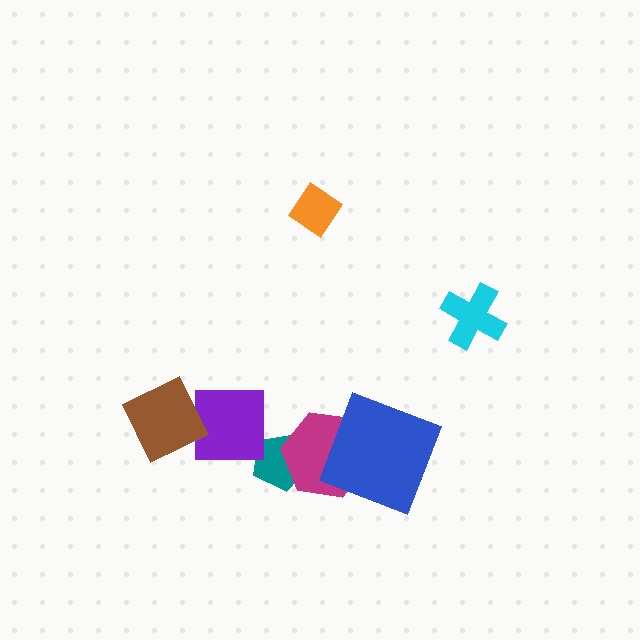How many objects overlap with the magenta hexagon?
2 objects overlap with the magenta hexagon.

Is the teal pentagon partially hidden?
Yes, it is partially covered by another shape.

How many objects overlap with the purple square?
1 object overlaps with the purple square.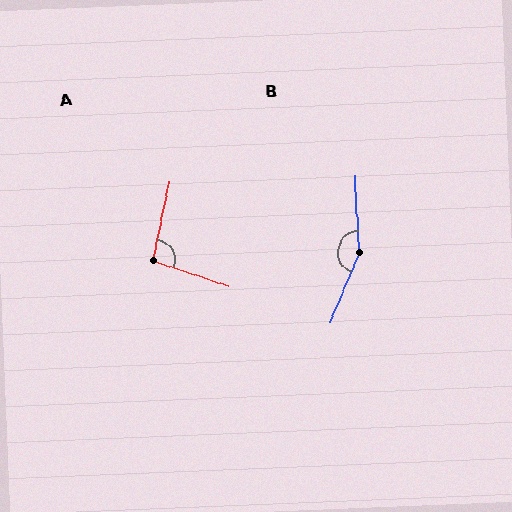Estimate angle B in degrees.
Approximately 155 degrees.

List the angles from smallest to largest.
A (97°), B (155°).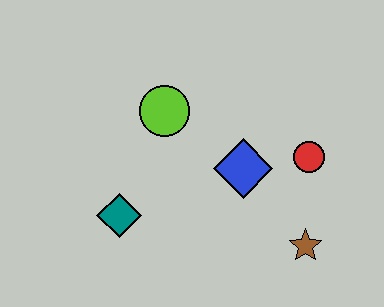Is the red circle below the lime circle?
Yes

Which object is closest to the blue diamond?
The red circle is closest to the blue diamond.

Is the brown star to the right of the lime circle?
Yes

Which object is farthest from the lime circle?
The brown star is farthest from the lime circle.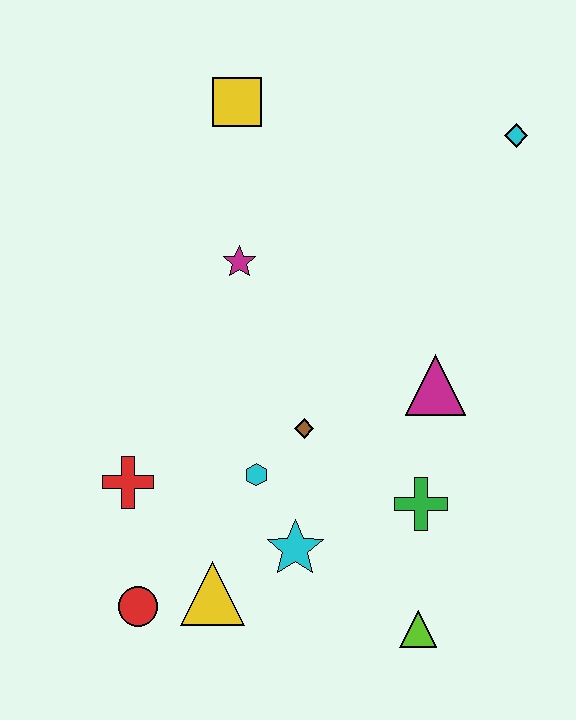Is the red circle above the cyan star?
No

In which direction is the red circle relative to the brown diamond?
The red circle is below the brown diamond.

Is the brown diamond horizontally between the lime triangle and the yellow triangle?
Yes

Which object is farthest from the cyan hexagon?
The cyan diamond is farthest from the cyan hexagon.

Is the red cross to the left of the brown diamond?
Yes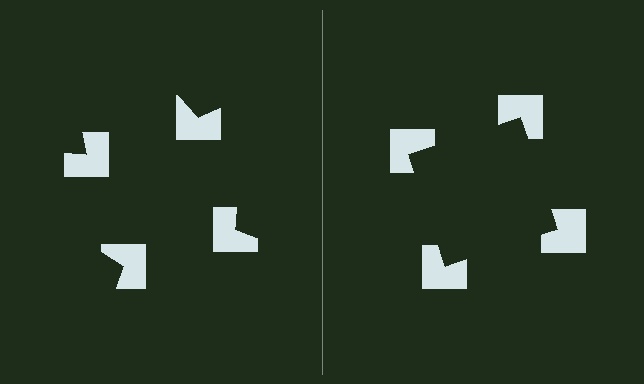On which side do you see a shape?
An illusory square appears on the right side. On the left side the wedge cuts are rotated, so no coherent shape forms.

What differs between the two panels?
The notched squares are positioned identically on both sides; only the wedge orientations differ. On the right they align to a square; on the left they are misaligned.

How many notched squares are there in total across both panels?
8 — 4 on each side.